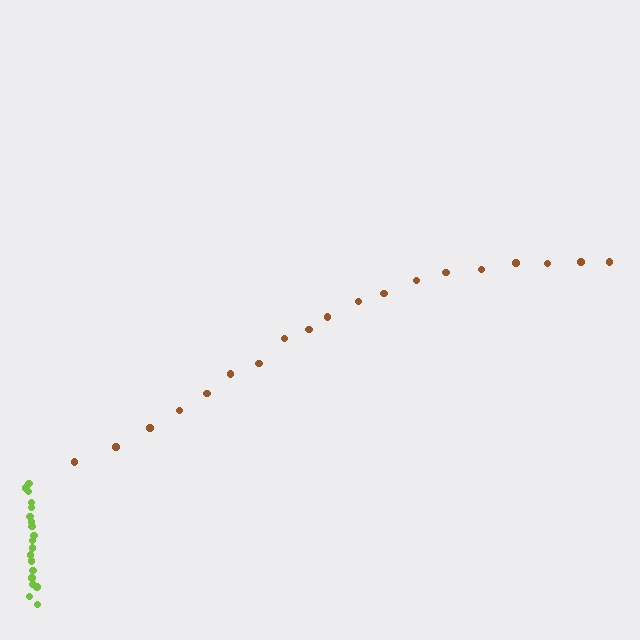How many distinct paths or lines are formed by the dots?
There are 2 distinct paths.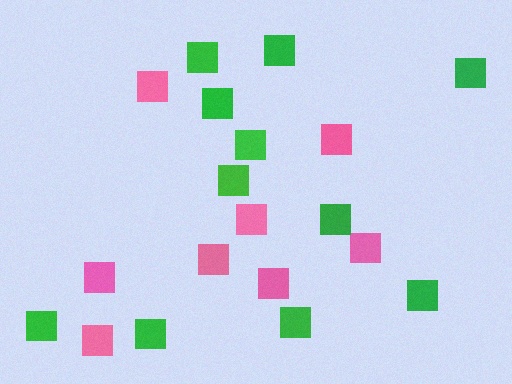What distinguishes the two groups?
There are 2 groups: one group of pink squares (8) and one group of green squares (11).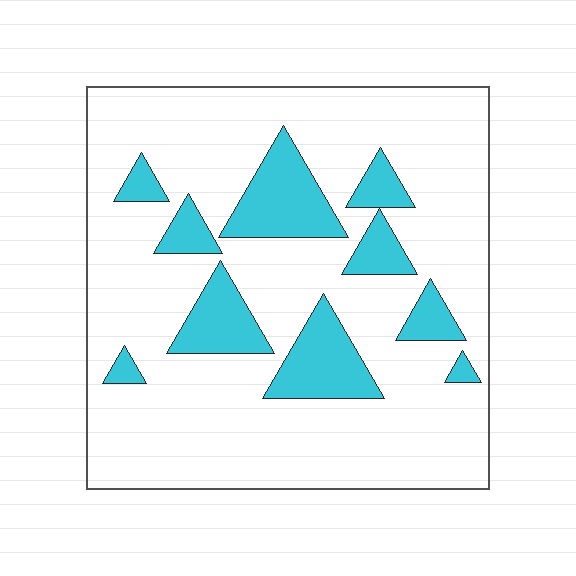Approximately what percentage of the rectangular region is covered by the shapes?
Approximately 20%.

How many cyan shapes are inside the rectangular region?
10.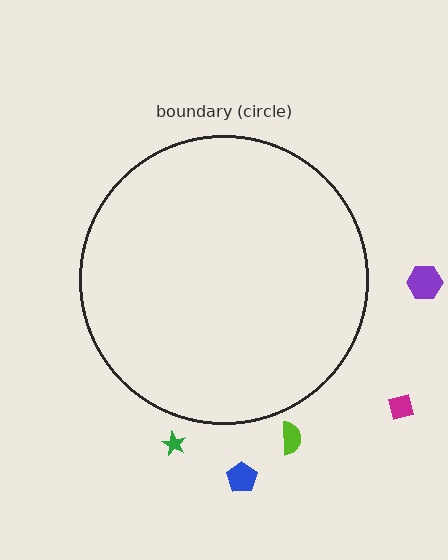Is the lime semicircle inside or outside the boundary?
Outside.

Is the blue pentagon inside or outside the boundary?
Outside.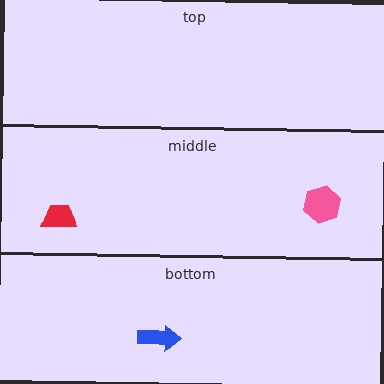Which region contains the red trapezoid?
The middle region.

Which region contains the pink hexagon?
The middle region.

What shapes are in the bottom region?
The blue arrow.